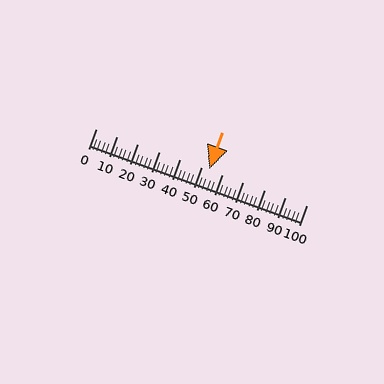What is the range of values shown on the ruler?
The ruler shows values from 0 to 100.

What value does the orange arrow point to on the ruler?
The orange arrow points to approximately 54.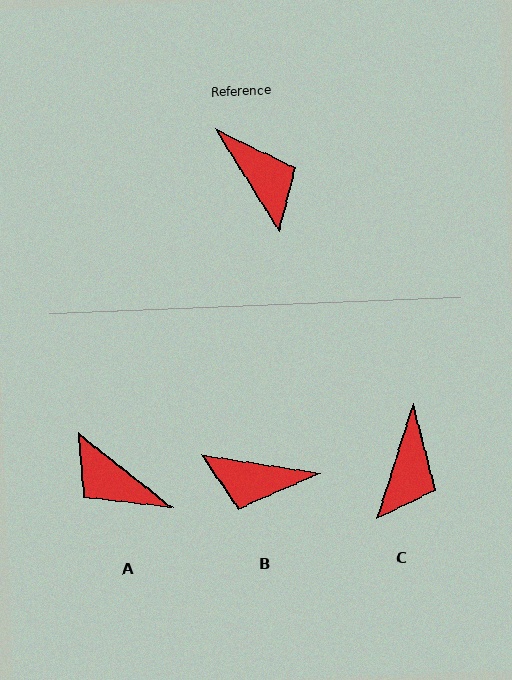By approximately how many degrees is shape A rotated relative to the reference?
Approximately 160 degrees clockwise.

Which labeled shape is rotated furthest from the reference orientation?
A, about 160 degrees away.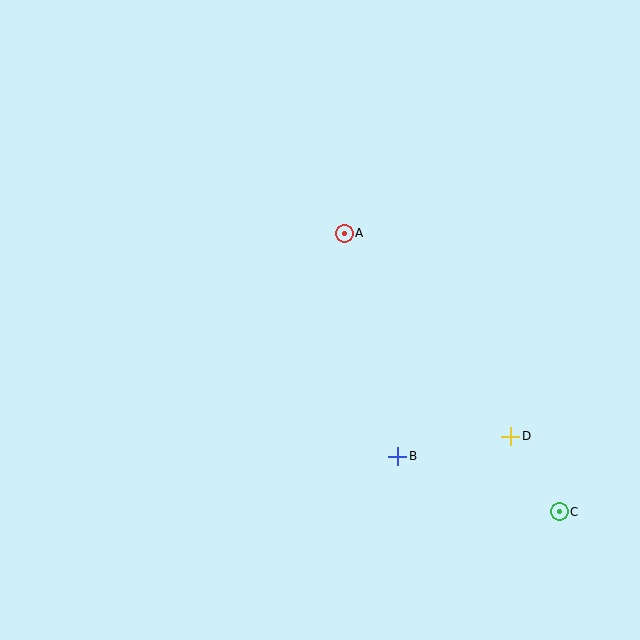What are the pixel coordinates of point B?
Point B is at (397, 456).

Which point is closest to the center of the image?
Point A at (344, 233) is closest to the center.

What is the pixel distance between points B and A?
The distance between B and A is 229 pixels.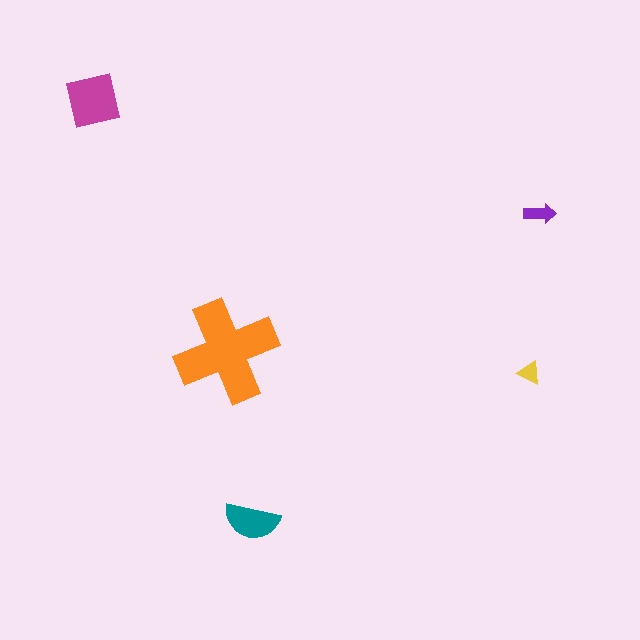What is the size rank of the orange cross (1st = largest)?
1st.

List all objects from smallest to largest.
The yellow triangle, the purple arrow, the teal semicircle, the magenta square, the orange cross.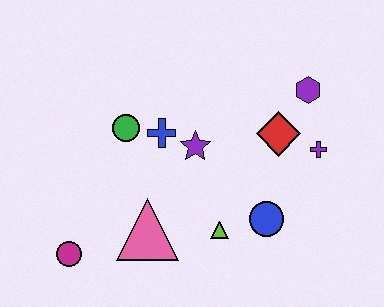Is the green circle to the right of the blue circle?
No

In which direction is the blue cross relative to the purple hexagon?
The blue cross is to the left of the purple hexagon.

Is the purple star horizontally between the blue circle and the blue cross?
Yes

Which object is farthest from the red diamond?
The magenta circle is farthest from the red diamond.